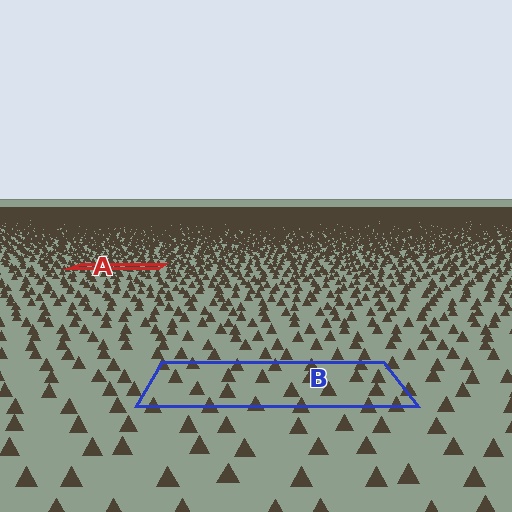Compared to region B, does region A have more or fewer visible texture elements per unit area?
Region A has more texture elements per unit area — they are packed more densely because it is farther away.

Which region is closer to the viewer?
Region B is closer. The texture elements there are larger and more spread out.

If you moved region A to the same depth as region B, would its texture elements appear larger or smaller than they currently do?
They would appear larger. At a closer depth, the same texture elements are projected at a bigger on-screen size.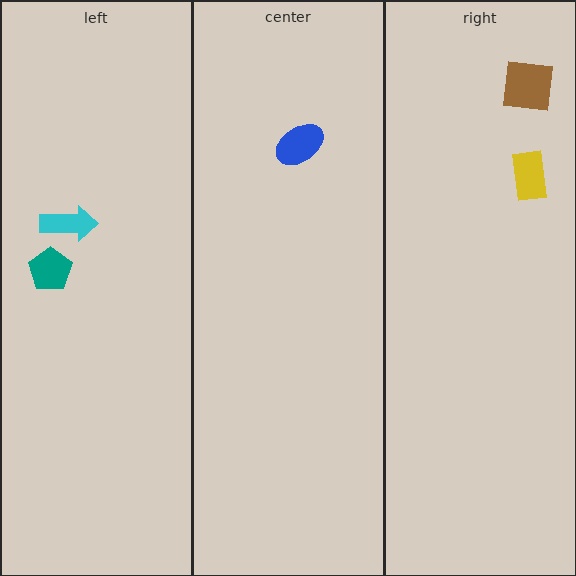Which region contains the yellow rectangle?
The right region.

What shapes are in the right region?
The brown square, the yellow rectangle.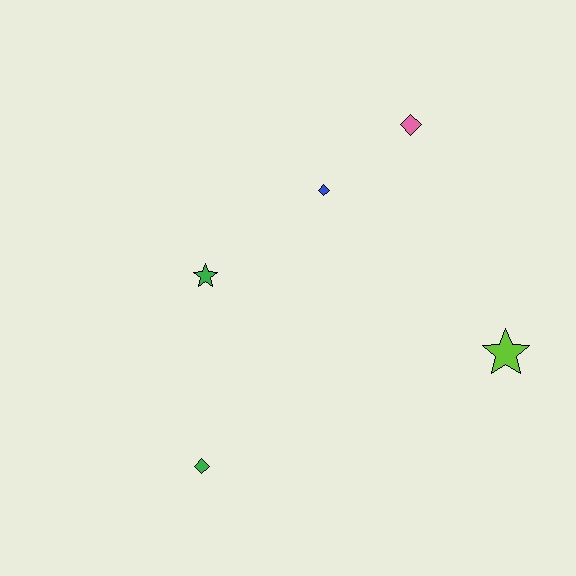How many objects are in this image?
There are 5 objects.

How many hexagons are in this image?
There are no hexagons.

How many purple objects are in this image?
There are no purple objects.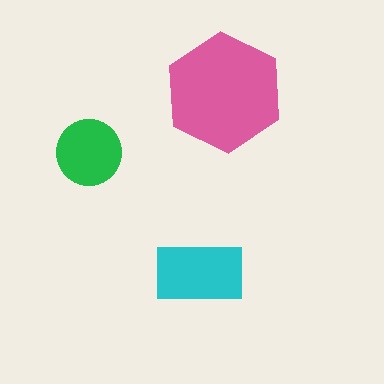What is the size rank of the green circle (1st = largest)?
3rd.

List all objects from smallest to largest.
The green circle, the cyan rectangle, the pink hexagon.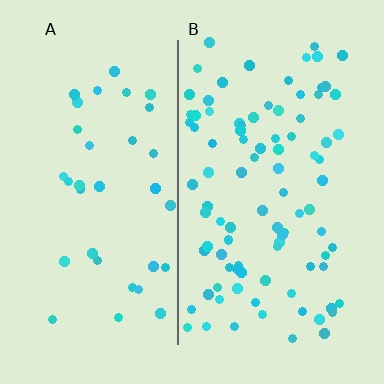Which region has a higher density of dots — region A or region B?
B (the right).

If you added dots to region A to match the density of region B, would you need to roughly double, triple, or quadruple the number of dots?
Approximately triple.